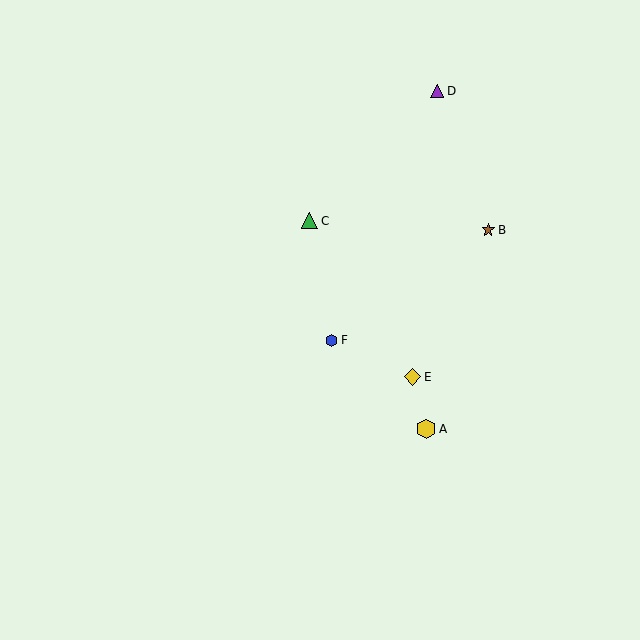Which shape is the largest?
The yellow hexagon (labeled A) is the largest.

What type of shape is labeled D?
Shape D is a purple triangle.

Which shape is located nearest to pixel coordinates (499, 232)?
The brown star (labeled B) at (488, 230) is nearest to that location.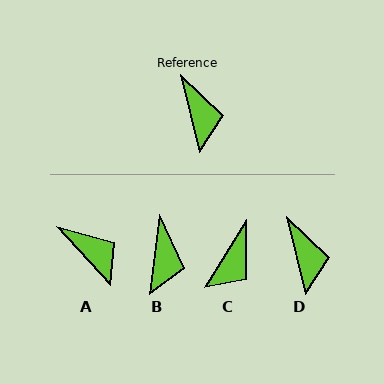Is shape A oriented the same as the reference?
No, it is off by about 29 degrees.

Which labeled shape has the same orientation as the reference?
D.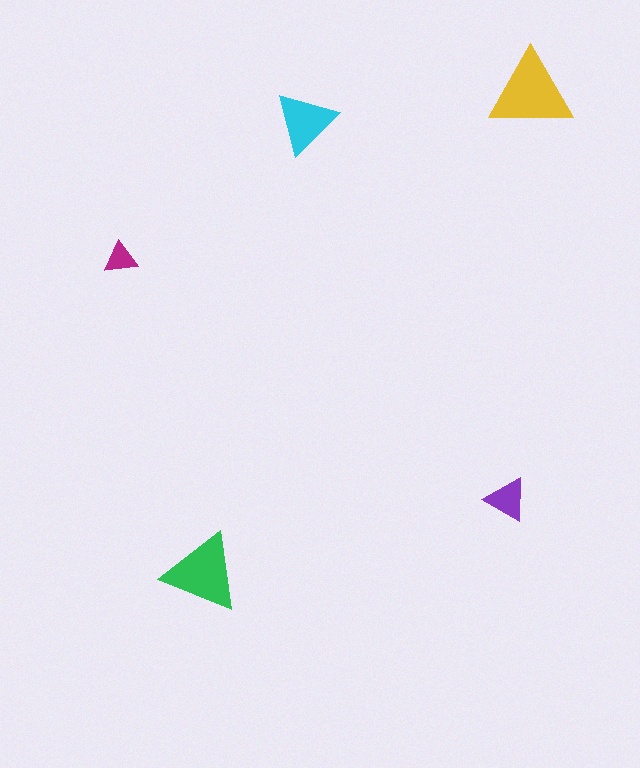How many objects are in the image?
There are 5 objects in the image.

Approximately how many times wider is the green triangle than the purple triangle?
About 2 times wider.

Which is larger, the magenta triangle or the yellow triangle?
The yellow one.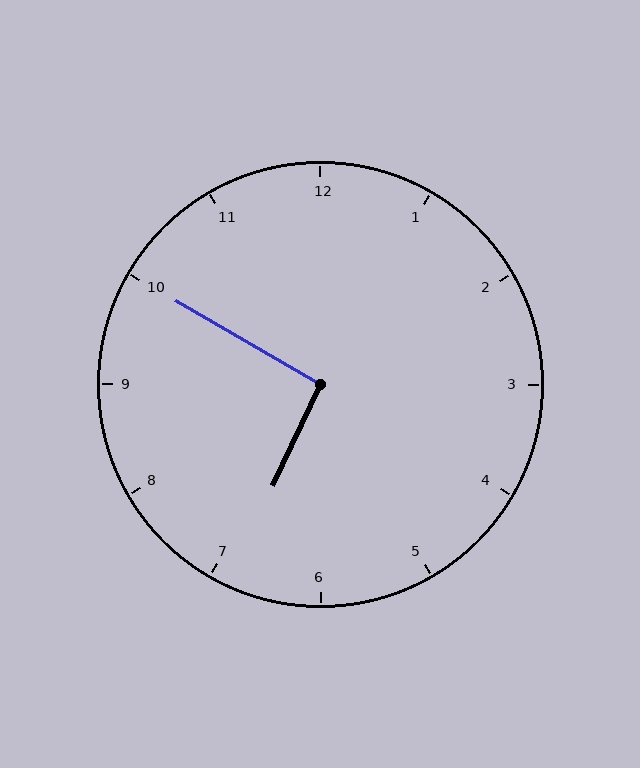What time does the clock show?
6:50.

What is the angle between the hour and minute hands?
Approximately 95 degrees.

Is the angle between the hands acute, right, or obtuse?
It is right.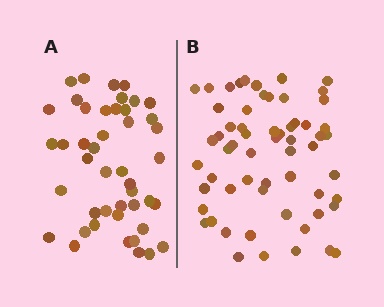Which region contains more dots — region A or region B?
Region B (the right region) has more dots.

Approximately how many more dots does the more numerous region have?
Region B has approximately 15 more dots than region A.